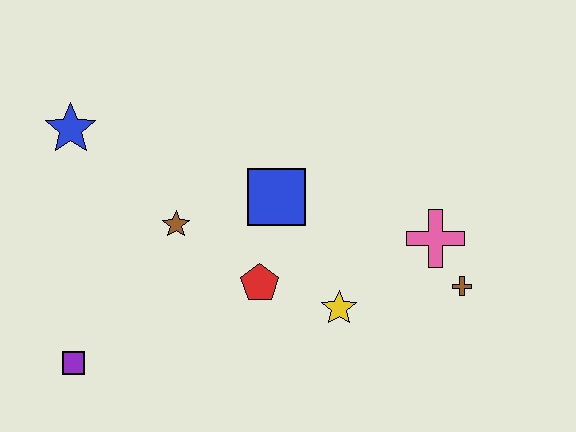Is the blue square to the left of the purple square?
No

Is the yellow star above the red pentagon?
No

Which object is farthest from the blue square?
The purple square is farthest from the blue square.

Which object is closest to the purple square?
The brown star is closest to the purple square.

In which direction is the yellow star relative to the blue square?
The yellow star is below the blue square.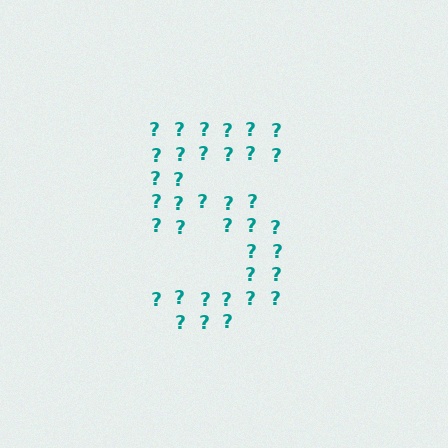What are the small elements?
The small elements are question marks.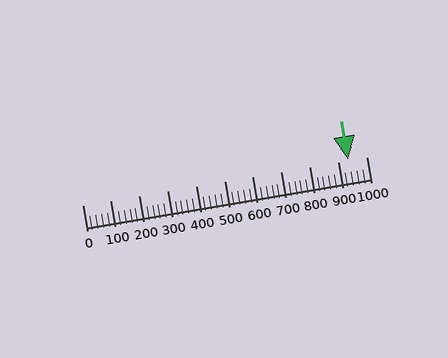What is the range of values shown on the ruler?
The ruler shows values from 0 to 1000.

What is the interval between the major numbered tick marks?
The major tick marks are spaced 100 units apart.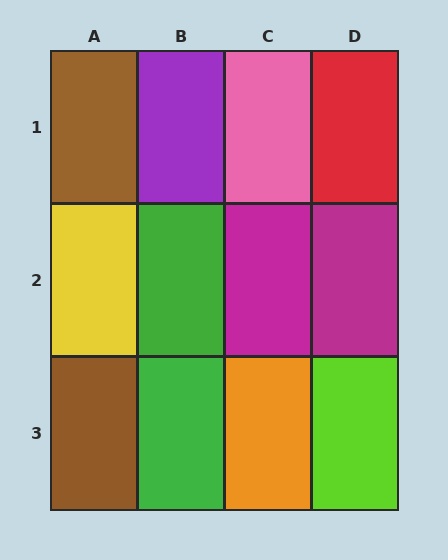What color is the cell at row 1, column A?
Brown.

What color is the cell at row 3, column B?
Green.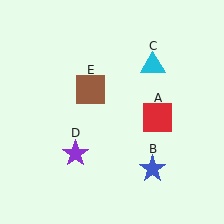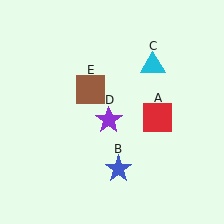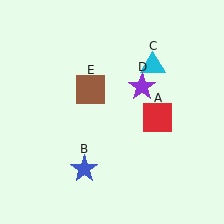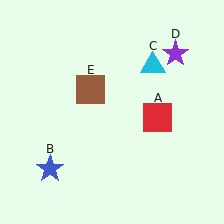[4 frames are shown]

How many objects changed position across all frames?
2 objects changed position: blue star (object B), purple star (object D).